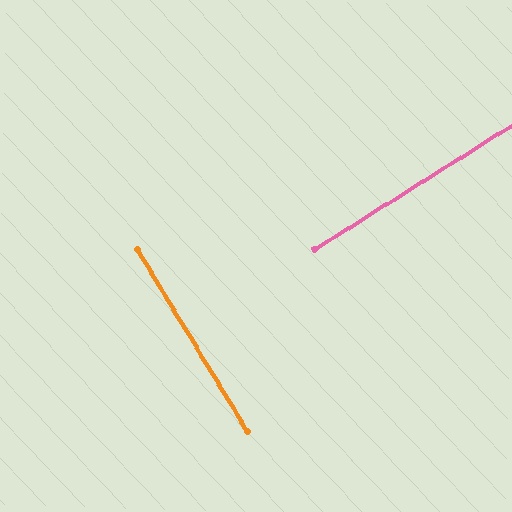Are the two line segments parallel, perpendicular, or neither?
Perpendicular — they meet at approximately 89°.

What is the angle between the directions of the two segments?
Approximately 89 degrees.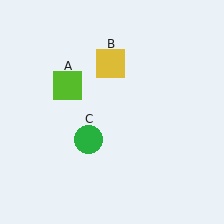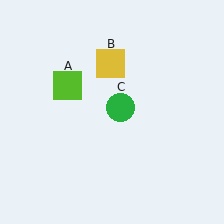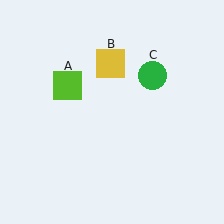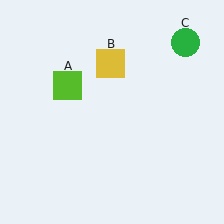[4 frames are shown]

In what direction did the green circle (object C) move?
The green circle (object C) moved up and to the right.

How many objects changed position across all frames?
1 object changed position: green circle (object C).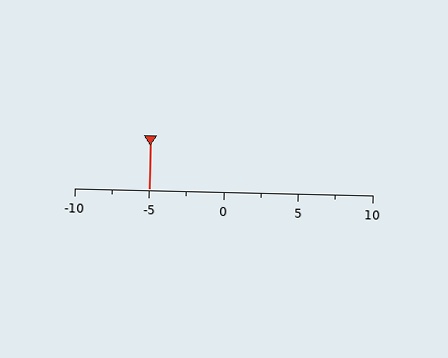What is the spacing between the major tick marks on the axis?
The major ticks are spaced 5 apart.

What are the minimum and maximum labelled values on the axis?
The axis runs from -10 to 10.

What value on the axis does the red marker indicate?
The marker indicates approximately -5.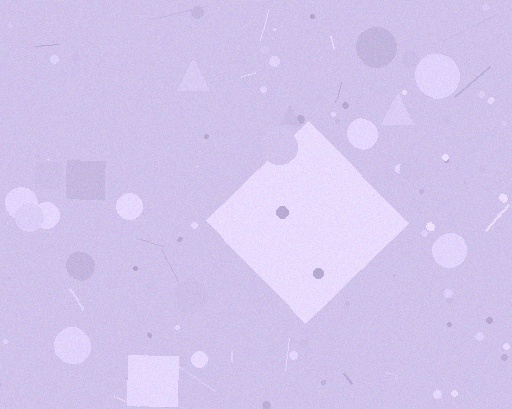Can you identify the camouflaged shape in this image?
The camouflaged shape is a diamond.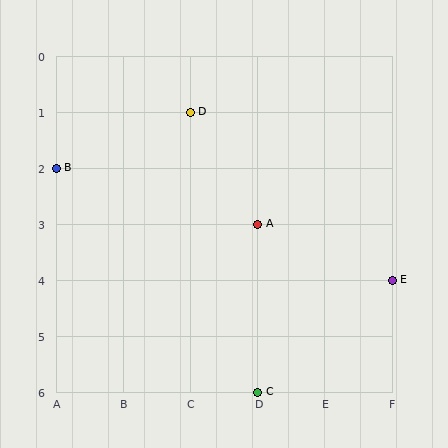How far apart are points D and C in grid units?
Points D and C are 1 column and 5 rows apart (about 5.1 grid units diagonally).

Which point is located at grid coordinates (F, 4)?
Point E is at (F, 4).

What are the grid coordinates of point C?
Point C is at grid coordinates (D, 6).